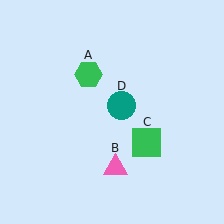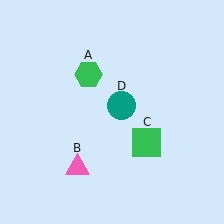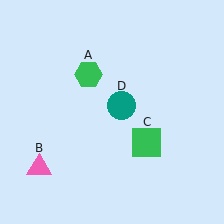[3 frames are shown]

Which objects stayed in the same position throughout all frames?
Green hexagon (object A) and green square (object C) and teal circle (object D) remained stationary.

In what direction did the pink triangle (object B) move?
The pink triangle (object B) moved left.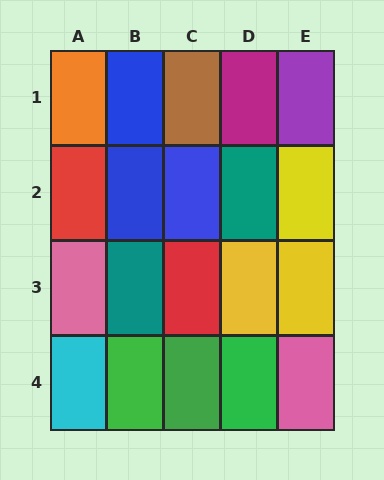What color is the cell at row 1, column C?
Brown.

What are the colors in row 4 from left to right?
Cyan, green, green, green, pink.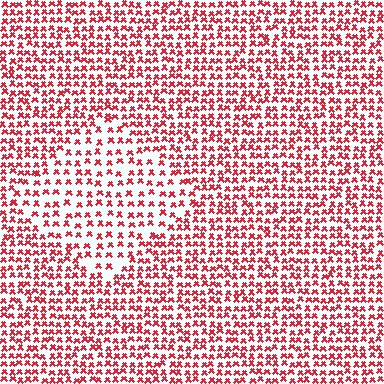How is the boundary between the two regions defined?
The boundary is defined by a change in element density (approximately 1.7x ratio). All elements are the same color, size, and shape.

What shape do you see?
I see a diamond.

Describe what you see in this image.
The image contains small red elements arranged at two different densities. A diamond-shaped region is visible where the elements are less densely packed than the surrounding area.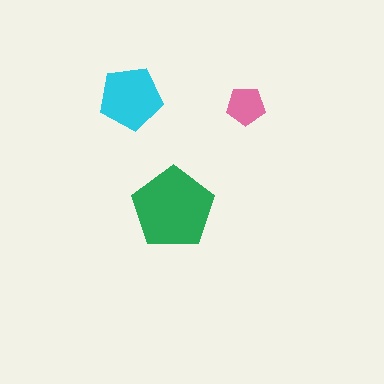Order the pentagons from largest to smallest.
the green one, the cyan one, the pink one.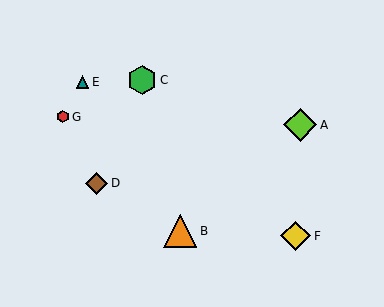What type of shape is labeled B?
Shape B is an orange triangle.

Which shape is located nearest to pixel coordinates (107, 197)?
The brown diamond (labeled D) at (97, 183) is nearest to that location.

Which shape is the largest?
The orange triangle (labeled B) is the largest.